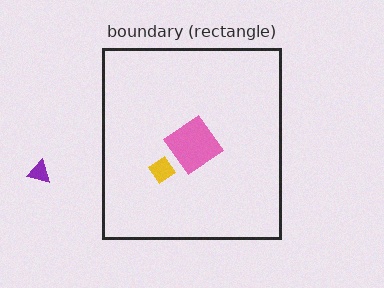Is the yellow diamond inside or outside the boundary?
Inside.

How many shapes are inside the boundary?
2 inside, 1 outside.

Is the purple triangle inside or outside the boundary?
Outside.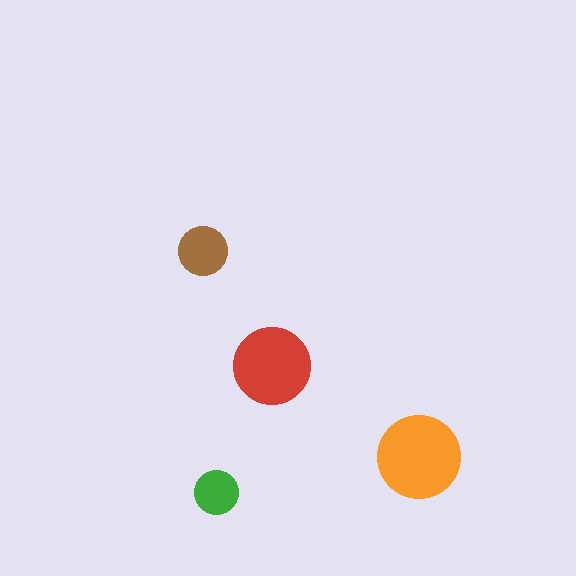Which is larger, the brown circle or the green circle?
The brown one.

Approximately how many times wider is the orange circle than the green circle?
About 2 times wider.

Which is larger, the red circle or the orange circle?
The orange one.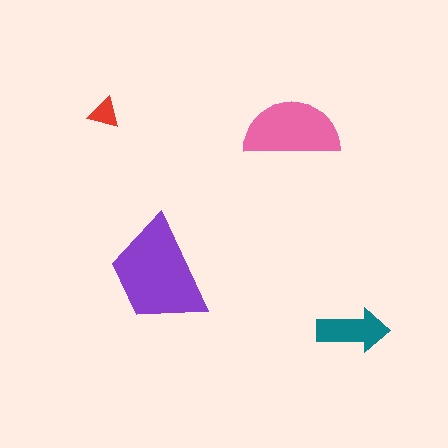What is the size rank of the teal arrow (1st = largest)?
3rd.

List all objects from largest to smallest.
The purple trapezoid, the pink semicircle, the teal arrow, the red triangle.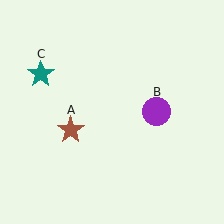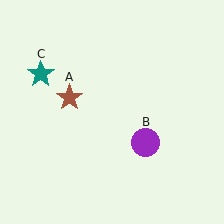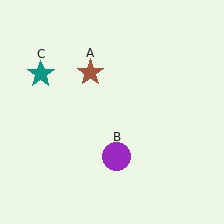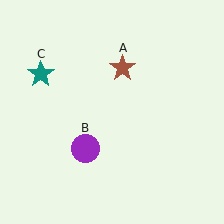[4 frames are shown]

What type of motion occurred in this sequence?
The brown star (object A), purple circle (object B) rotated clockwise around the center of the scene.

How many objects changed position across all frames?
2 objects changed position: brown star (object A), purple circle (object B).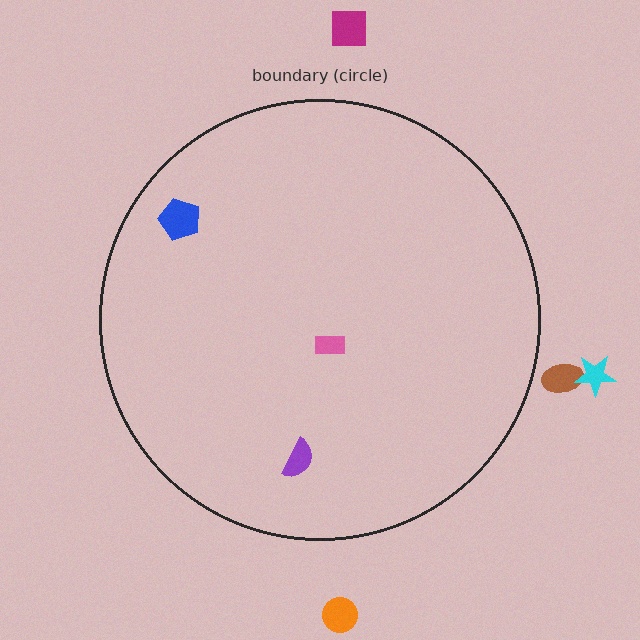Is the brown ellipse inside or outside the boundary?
Outside.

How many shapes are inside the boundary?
3 inside, 4 outside.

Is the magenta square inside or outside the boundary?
Outside.